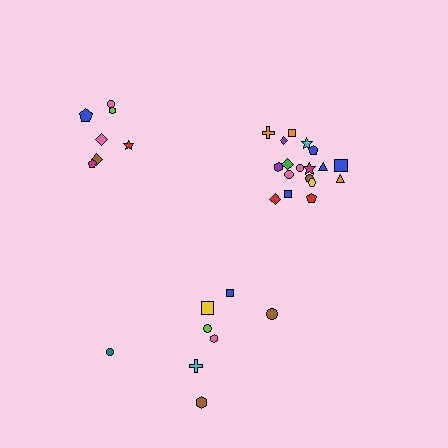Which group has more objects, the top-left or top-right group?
The top-right group.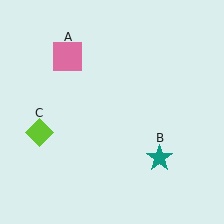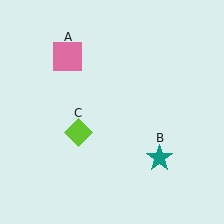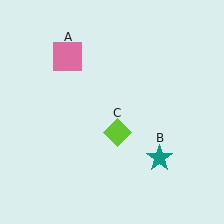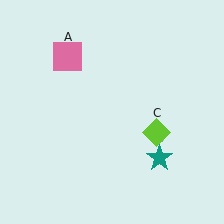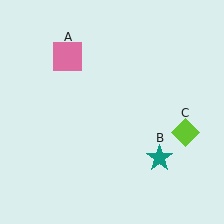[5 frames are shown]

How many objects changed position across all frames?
1 object changed position: lime diamond (object C).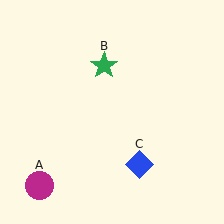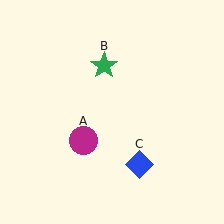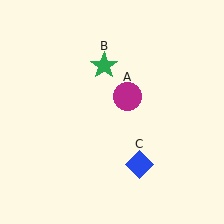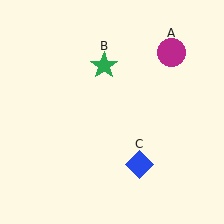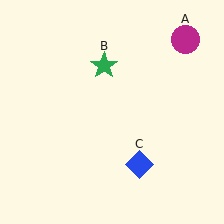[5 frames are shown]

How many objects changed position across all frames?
1 object changed position: magenta circle (object A).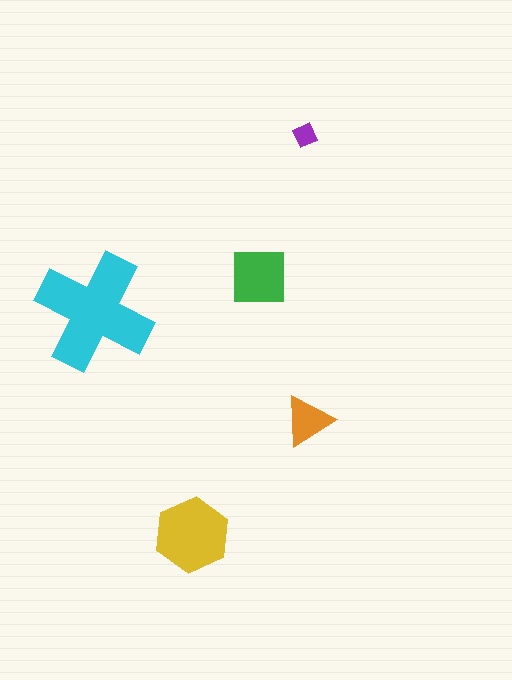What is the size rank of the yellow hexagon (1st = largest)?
2nd.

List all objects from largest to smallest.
The cyan cross, the yellow hexagon, the green square, the orange triangle, the purple diamond.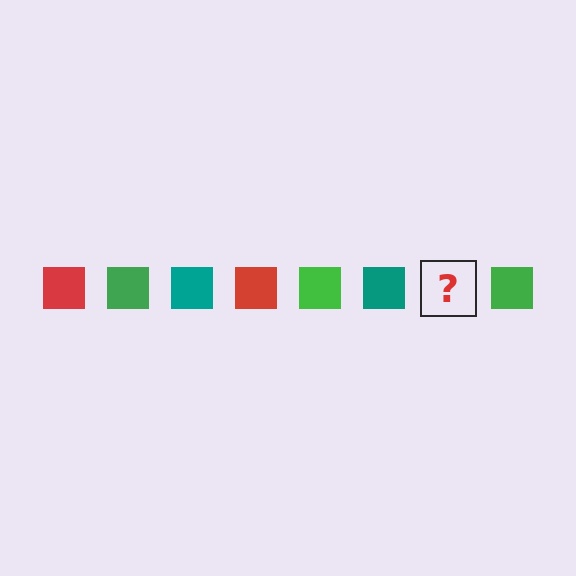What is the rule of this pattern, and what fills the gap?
The rule is that the pattern cycles through red, green, teal squares. The gap should be filled with a red square.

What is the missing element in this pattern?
The missing element is a red square.